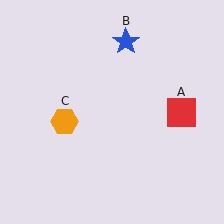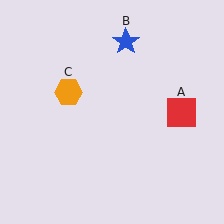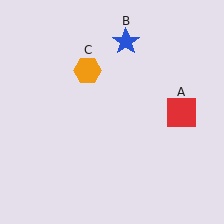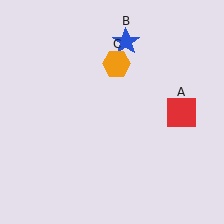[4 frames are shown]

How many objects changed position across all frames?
1 object changed position: orange hexagon (object C).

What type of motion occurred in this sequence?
The orange hexagon (object C) rotated clockwise around the center of the scene.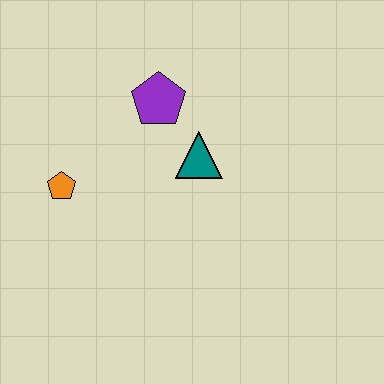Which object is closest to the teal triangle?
The purple pentagon is closest to the teal triangle.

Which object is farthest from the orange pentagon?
The teal triangle is farthest from the orange pentagon.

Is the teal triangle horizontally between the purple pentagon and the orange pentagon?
No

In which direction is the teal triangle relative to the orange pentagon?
The teal triangle is to the right of the orange pentagon.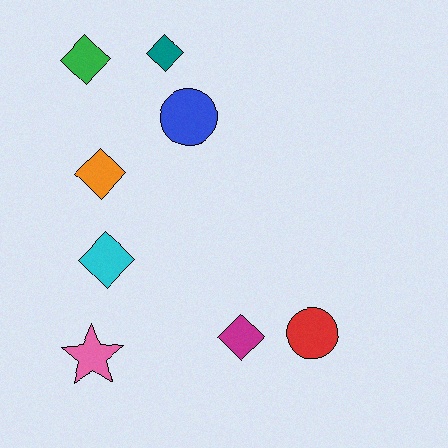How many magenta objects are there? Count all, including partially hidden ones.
There is 1 magenta object.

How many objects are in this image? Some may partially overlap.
There are 8 objects.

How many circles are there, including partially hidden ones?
There are 2 circles.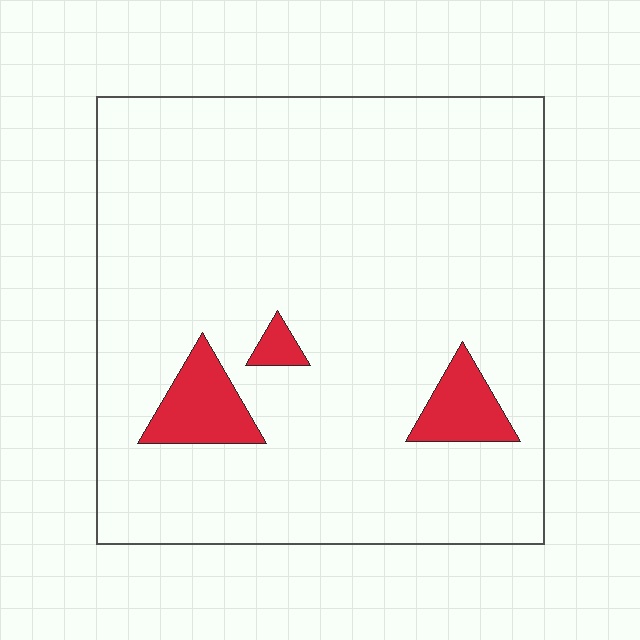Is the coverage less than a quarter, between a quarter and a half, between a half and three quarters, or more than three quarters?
Less than a quarter.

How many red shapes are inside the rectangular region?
3.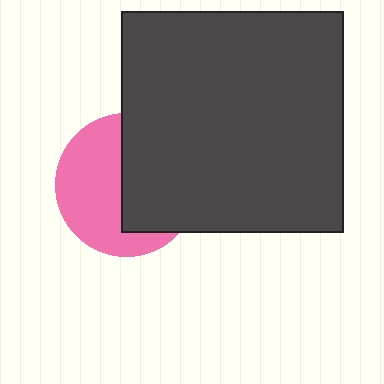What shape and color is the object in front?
The object in front is a dark gray square.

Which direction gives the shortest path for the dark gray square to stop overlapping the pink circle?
Moving right gives the shortest separation.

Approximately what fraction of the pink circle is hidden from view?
Roughly 48% of the pink circle is hidden behind the dark gray square.